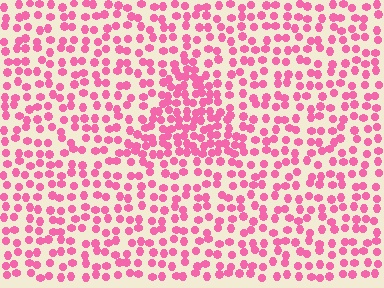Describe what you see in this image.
The image contains small pink elements arranged at two different densities. A triangle-shaped region is visible where the elements are more densely packed than the surrounding area.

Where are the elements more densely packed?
The elements are more densely packed inside the triangle boundary.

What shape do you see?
I see a triangle.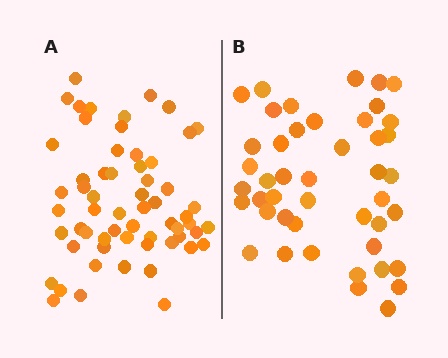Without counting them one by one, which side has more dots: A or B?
Region A (the left region) has more dots.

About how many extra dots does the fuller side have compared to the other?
Region A has approximately 15 more dots than region B.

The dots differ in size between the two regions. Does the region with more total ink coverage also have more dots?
No. Region B has more total ink coverage because its dots are larger, but region A actually contains more individual dots. Total area can be misleading — the number of items is what matters here.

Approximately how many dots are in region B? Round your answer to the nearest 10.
About 40 dots. (The exact count is 45, which rounds to 40.)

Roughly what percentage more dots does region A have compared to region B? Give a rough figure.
About 35% more.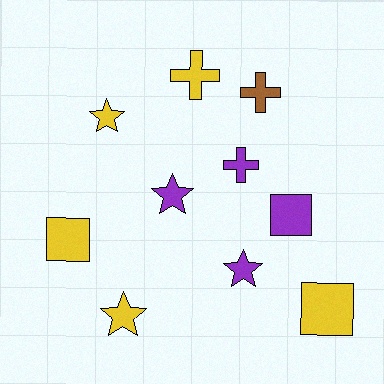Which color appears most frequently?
Yellow, with 5 objects.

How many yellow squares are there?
There are 2 yellow squares.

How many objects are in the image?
There are 10 objects.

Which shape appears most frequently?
Star, with 4 objects.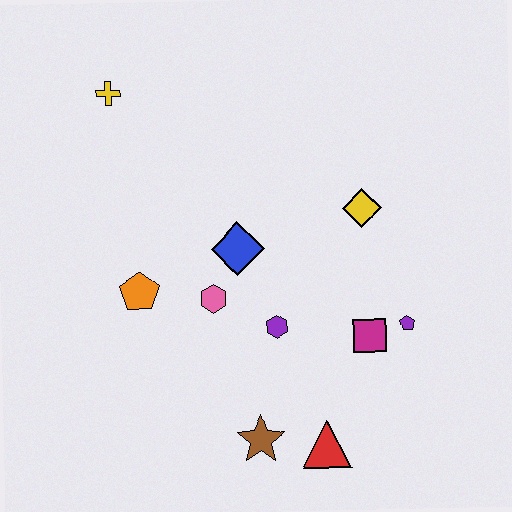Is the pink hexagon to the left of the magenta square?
Yes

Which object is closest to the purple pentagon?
The magenta square is closest to the purple pentagon.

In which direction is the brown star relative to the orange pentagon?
The brown star is below the orange pentagon.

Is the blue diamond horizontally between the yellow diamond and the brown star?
No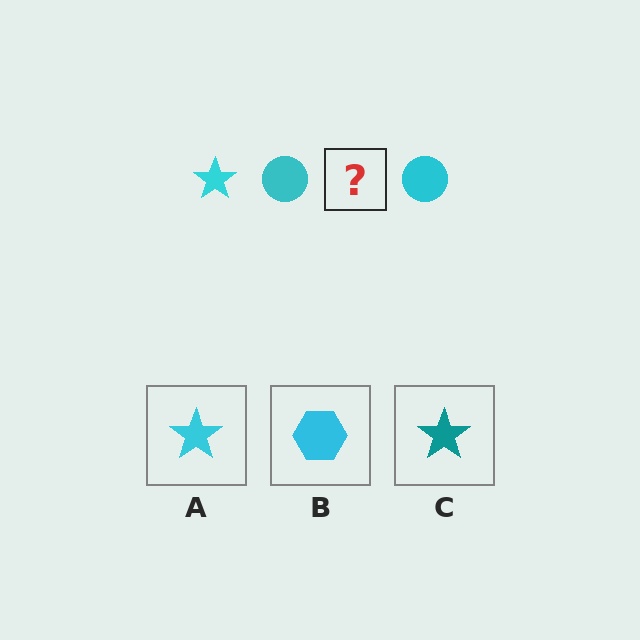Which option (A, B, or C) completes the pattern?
A.